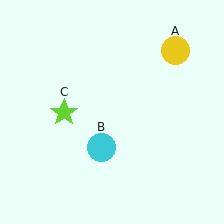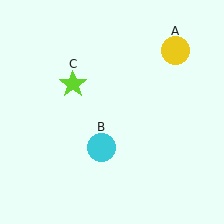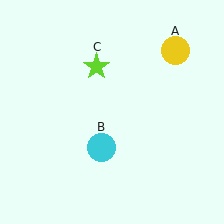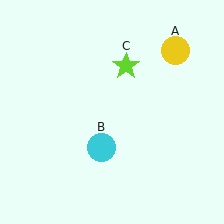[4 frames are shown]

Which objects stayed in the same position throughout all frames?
Yellow circle (object A) and cyan circle (object B) remained stationary.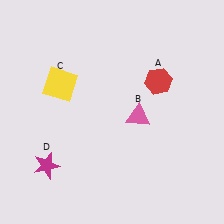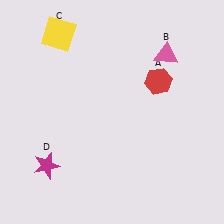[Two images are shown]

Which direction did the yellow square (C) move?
The yellow square (C) moved up.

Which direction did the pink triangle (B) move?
The pink triangle (B) moved up.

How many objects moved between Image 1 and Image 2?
2 objects moved between the two images.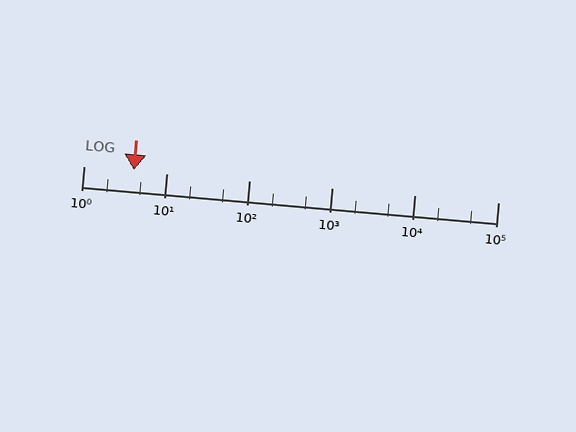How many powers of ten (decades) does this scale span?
The scale spans 5 decades, from 1 to 100000.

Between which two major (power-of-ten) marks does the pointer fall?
The pointer is between 1 and 10.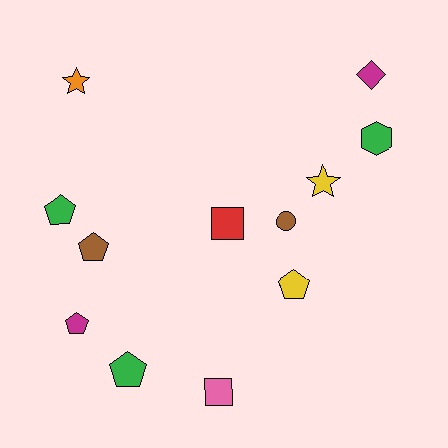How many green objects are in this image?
There are 3 green objects.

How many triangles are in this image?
There are no triangles.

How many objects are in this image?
There are 12 objects.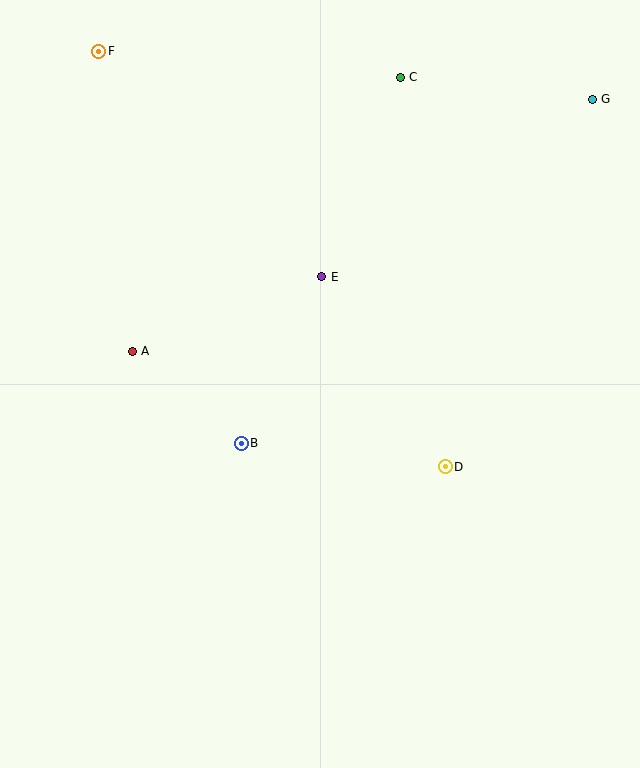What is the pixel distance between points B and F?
The distance between B and F is 417 pixels.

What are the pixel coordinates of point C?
Point C is at (400, 77).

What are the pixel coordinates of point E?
Point E is at (322, 277).